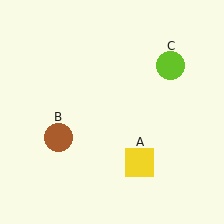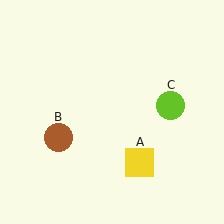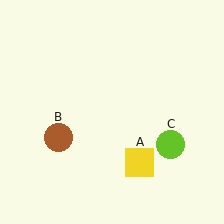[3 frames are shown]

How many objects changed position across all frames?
1 object changed position: lime circle (object C).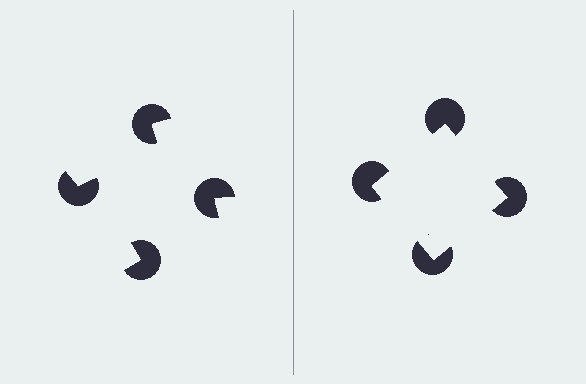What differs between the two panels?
The pac-man discs are positioned identically on both sides; only the wedge orientations differ. On the right they align to a square; on the left they are misaligned.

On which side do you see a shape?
An illusory square appears on the right side. On the left side the wedge cuts are rotated, so no coherent shape forms.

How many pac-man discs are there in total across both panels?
8 — 4 on each side.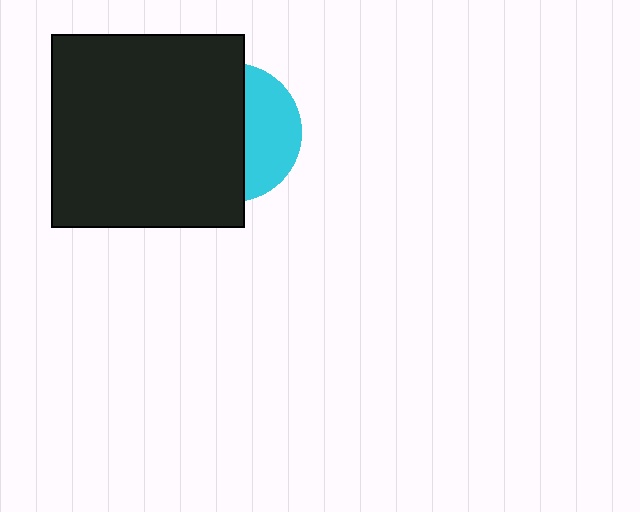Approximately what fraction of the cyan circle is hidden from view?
Roughly 62% of the cyan circle is hidden behind the black square.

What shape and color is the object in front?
The object in front is a black square.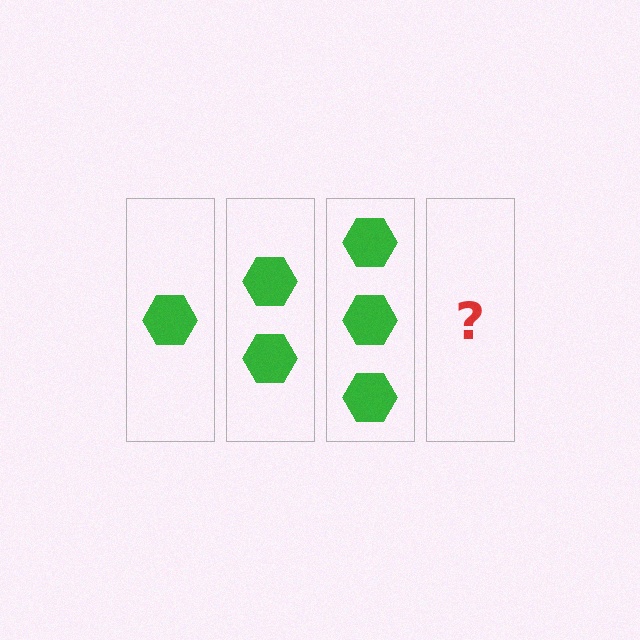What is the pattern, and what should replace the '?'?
The pattern is that each step adds one more hexagon. The '?' should be 4 hexagons.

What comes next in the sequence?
The next element should be 4 hexagons.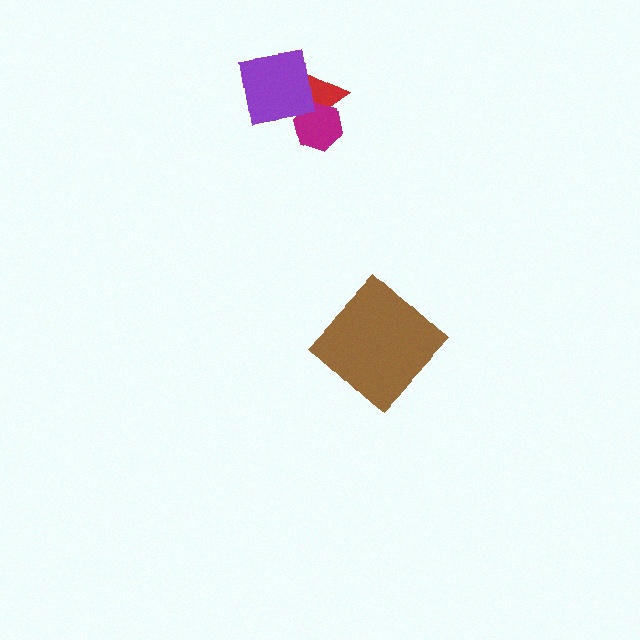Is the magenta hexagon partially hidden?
Yes, it is partially covered by another shape.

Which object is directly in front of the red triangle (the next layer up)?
The magenta hexagon is directly in front of the red triangle.